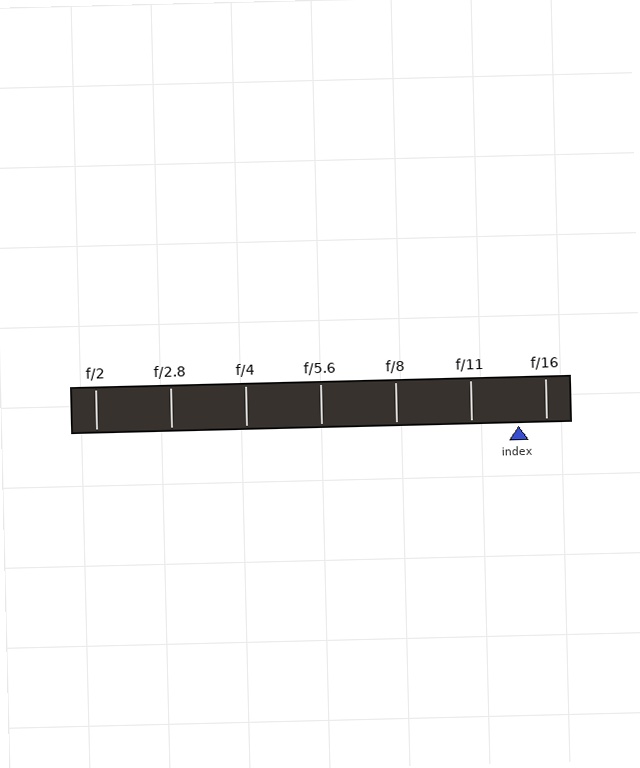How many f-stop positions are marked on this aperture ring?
There are 7 f-stop positions marked.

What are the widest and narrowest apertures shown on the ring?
The widest aperture shown is f/2 and the narrowest is f/16.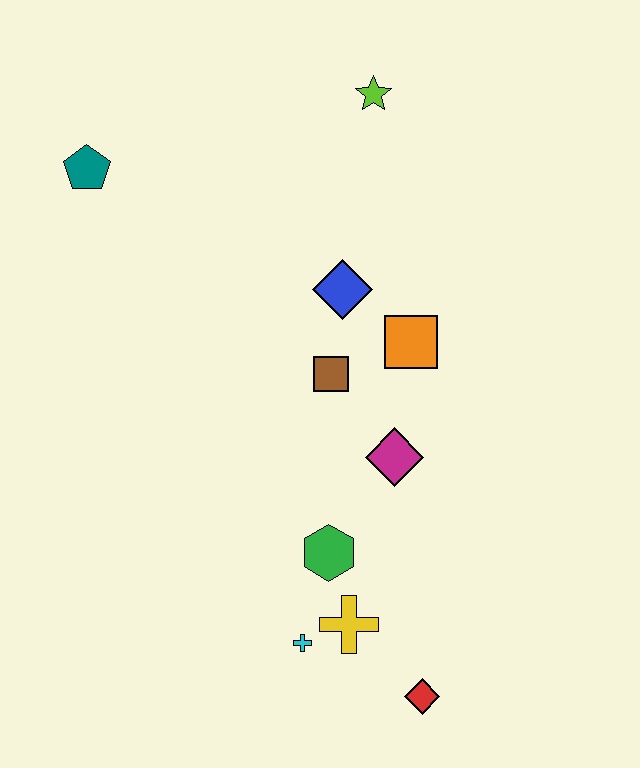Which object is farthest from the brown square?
The red diamond is farthest from the brown square.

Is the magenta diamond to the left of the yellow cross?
No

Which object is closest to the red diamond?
The yellow cross is closest to the red diamond.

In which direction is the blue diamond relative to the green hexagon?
The blue diamond is above the green hexagon.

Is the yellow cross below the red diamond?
No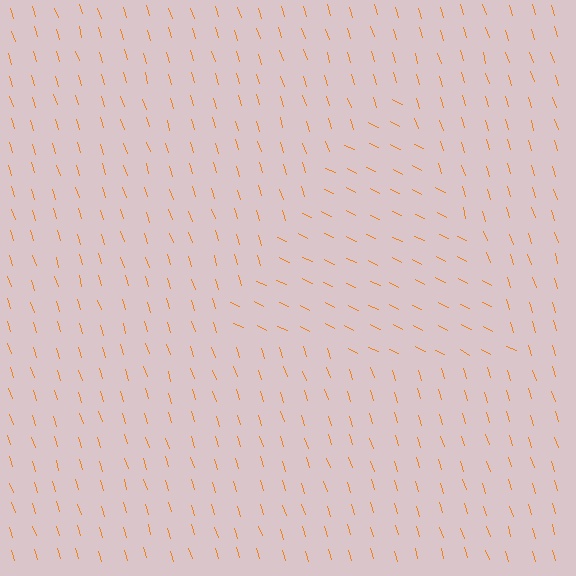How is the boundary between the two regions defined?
The boundary is defined purely by a change in line orientation (approximately 45 degrees difference). All lines are the same color and thickness.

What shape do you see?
I see a triangle.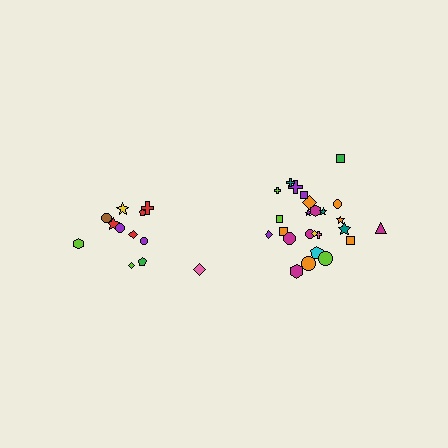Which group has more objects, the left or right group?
The right group.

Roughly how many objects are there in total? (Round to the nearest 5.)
Roughly 35 objects in total.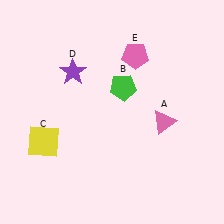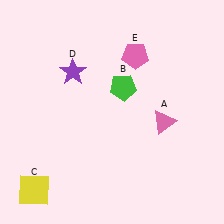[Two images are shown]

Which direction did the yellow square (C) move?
The yellow square (C) moved down.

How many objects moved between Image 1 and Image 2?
1 object moved between the two images.